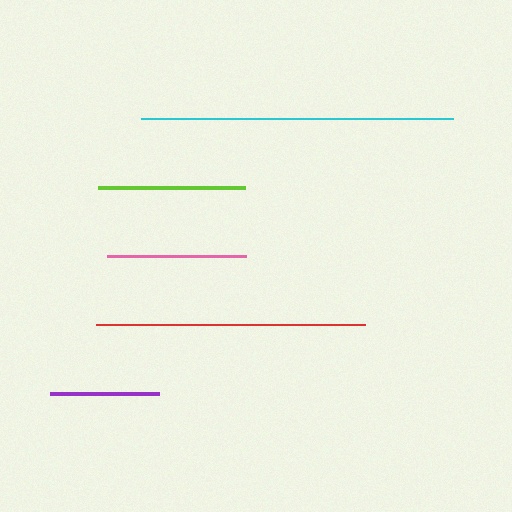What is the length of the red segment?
The red segment is approximately 269 pixels long.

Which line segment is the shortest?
The purple line is the shortest at approximately 109 pixels.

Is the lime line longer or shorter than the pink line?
The lime line is longer than the pink line.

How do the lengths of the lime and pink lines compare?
The lime and pink lines are approximately the same length.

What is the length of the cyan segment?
The cyan segment is approximately 312 pixels long.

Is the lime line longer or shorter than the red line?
The red line is longer than the lime line.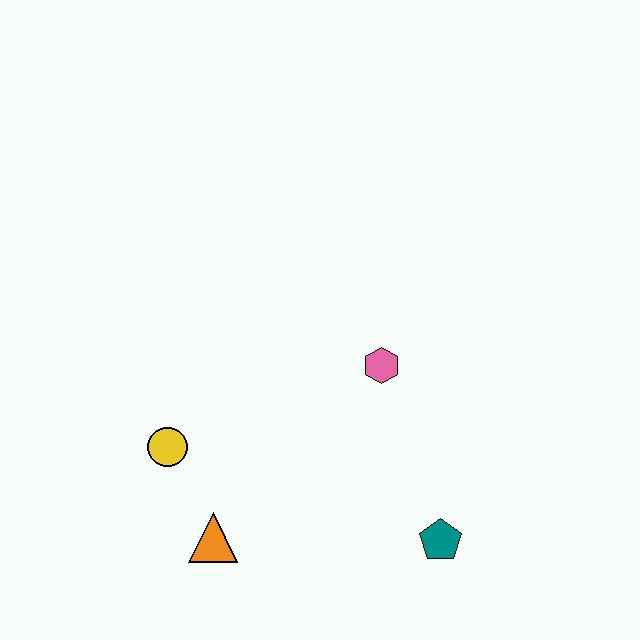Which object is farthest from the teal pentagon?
The yellow circle is farthest from the teal pentagon.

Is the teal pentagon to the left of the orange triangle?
No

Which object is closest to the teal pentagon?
The pink hexagon is closest to the teal pentagon.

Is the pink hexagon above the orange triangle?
Yes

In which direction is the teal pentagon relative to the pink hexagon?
The teal pentagon is below the pink hexagon.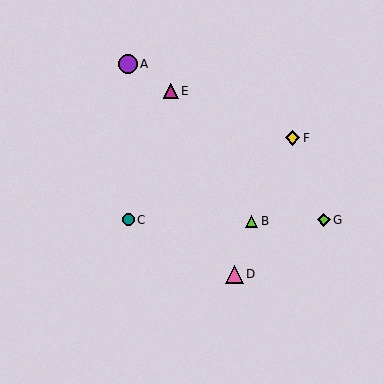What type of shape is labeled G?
Shape G is a lime diamond.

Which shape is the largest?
The purple circle (labeled A) is the largest.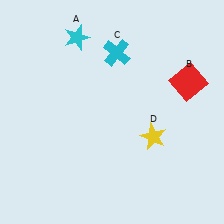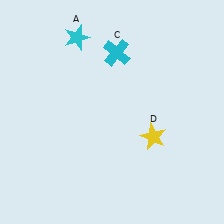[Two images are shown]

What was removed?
The red square (B) was removed in Image 2.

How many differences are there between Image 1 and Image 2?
There is 1 difference between the two images.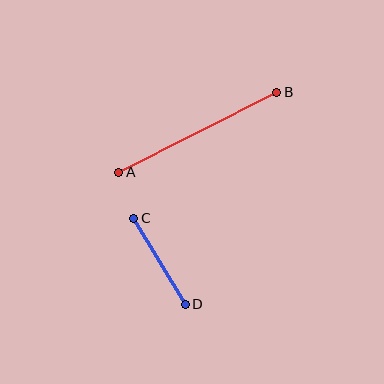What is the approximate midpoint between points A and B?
The midpoint is at approximately (198, 132) pixels.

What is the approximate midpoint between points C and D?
The midpoint is at approximately (160, 261) pixels.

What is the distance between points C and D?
The distance is approximately 100 pixels.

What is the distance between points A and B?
The distance is approximately 177 pixels.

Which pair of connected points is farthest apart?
Points A and B are farthest apart.